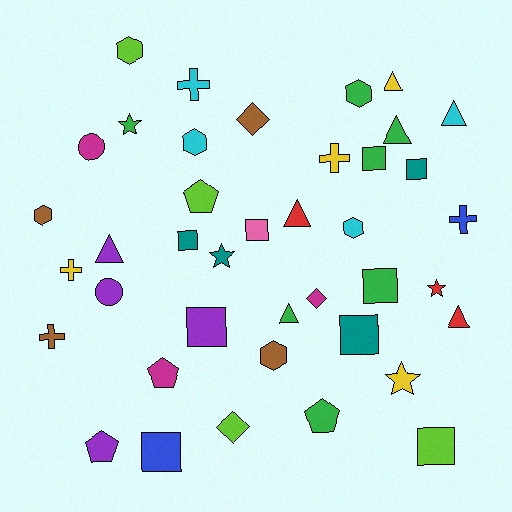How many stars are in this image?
There are 4 stars.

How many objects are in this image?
There are 40 objects.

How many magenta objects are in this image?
There are 3 magenta objects.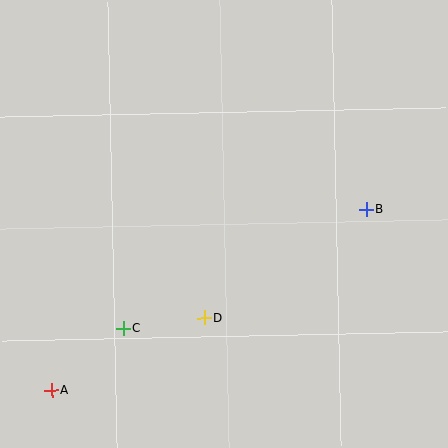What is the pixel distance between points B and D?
The distance between B and D is 195 pixels.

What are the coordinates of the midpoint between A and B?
The midpoint between A and B is at (209, 300).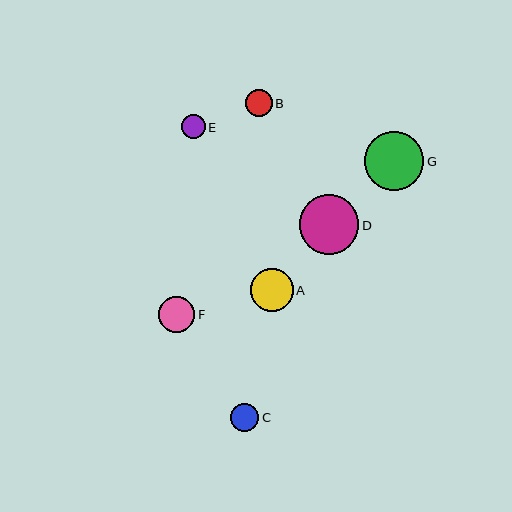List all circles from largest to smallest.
From largest to smallest: D, G, A, F, C, B, E.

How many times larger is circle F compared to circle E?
Circle F is approximately 1.5 times the size of circle E.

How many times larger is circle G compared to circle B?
Circle G is approximately 2.2 times the size of circle B.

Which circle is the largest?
Circle D is the largest with a size of approximately 60 pixels.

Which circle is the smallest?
Circle E is the smallest with a size of approximately 24 pixels.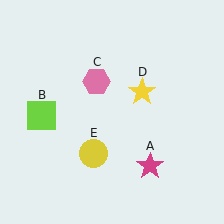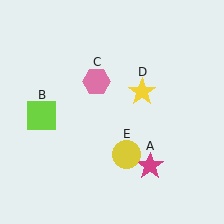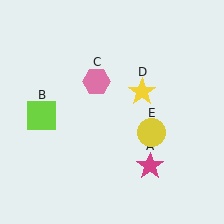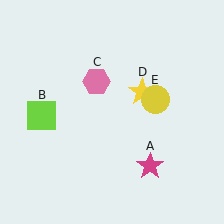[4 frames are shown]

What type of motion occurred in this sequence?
The yellow circle (object E) rotated counterclockwise around the center of the scene.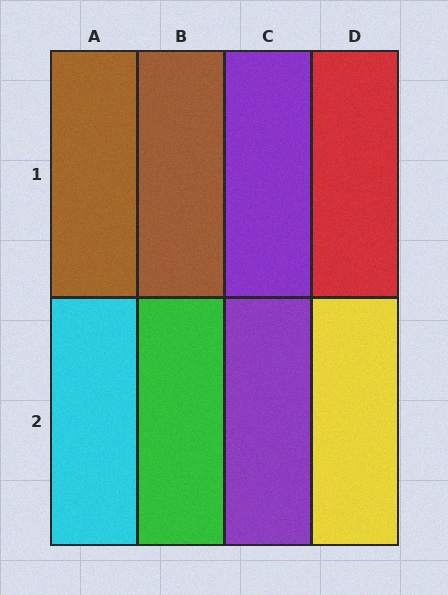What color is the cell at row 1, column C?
Purple.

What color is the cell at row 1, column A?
Brown.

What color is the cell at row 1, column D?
Red.